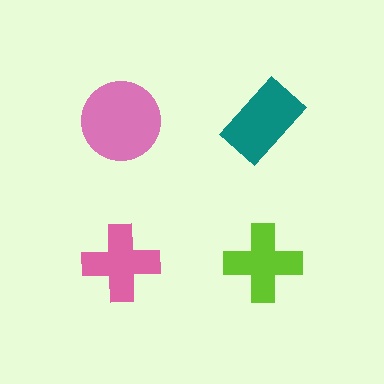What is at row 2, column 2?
A lime cross.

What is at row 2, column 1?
A pink cross.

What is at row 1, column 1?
A pink circle.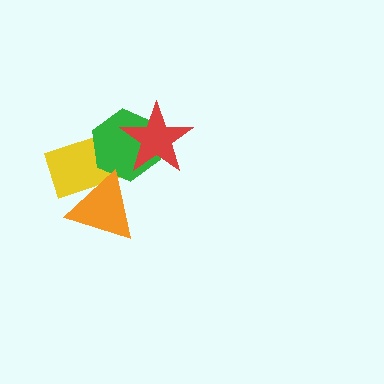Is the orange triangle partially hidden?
No, no other shape covers it.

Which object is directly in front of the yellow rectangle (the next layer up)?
The green hexagon is directly in front of the yellow rectangle.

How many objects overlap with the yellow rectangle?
2 objects overlap with the yellow rectangle.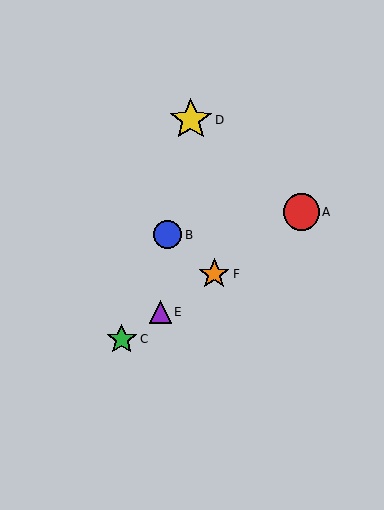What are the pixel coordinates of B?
Object B is at (168, 235).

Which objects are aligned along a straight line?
Objects A, C, E, F are aligned along a straight line.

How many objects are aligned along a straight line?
4 objects (A, C, E, F) are aligned along a straight line.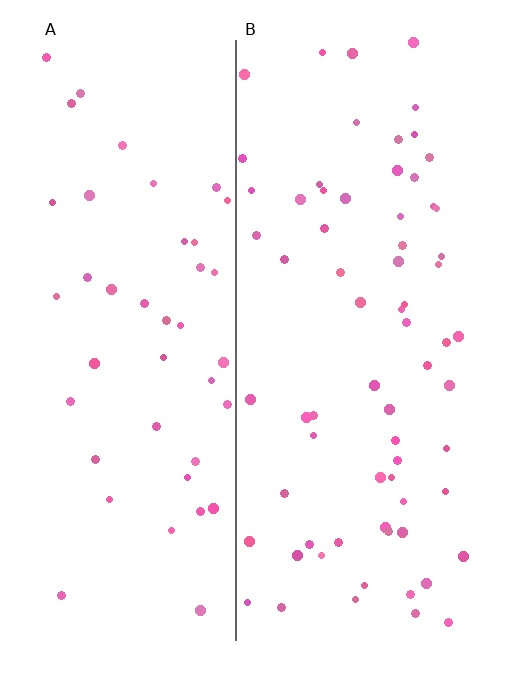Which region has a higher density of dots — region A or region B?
B (the right).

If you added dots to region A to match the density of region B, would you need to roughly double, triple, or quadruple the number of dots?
Approximately double.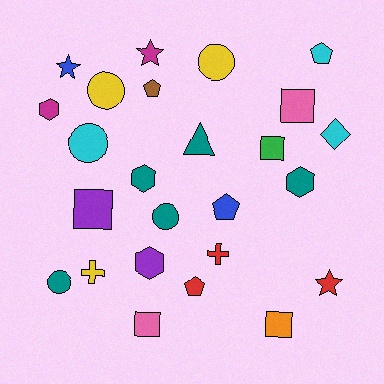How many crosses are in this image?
There are 2 crosses.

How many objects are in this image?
There are 25 objects.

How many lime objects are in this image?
There are no lime objects.